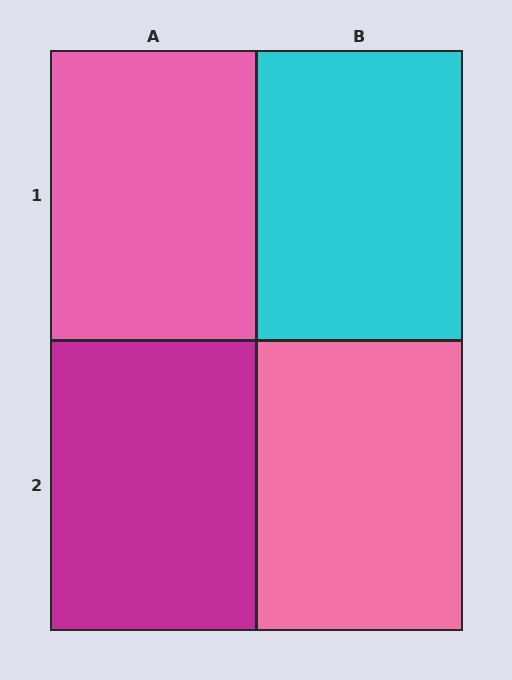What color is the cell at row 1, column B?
Cyan.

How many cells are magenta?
1 cell is magenta.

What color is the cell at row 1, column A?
Pink.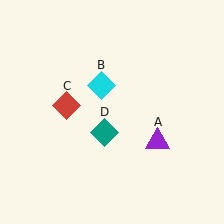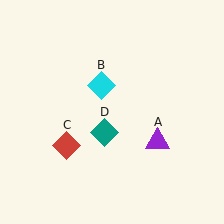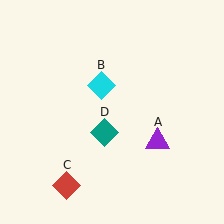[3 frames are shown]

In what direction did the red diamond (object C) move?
The red diamond (object C) moved down.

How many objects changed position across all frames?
1 object changed position: red diamond (object C).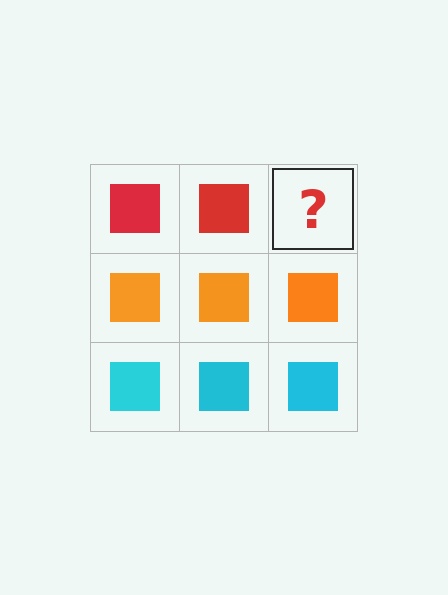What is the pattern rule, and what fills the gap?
The rule is that each row has a consistent color. The gap should be filled with a red square.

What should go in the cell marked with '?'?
The missing cell should contain a red square.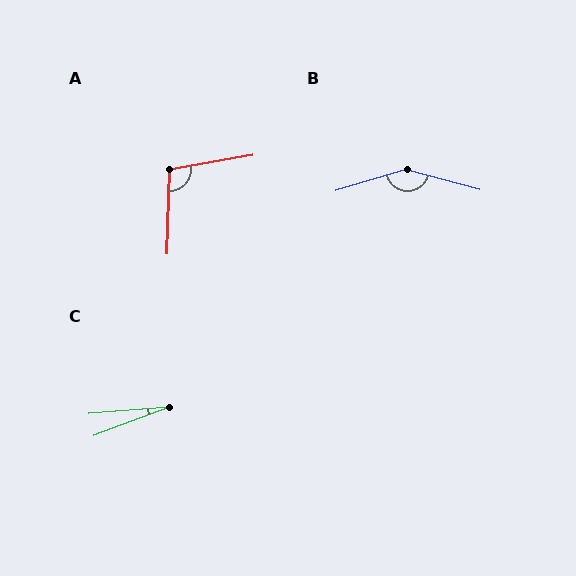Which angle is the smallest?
C, at approximately 16 degrees.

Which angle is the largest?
B, at approximately 148 degrees.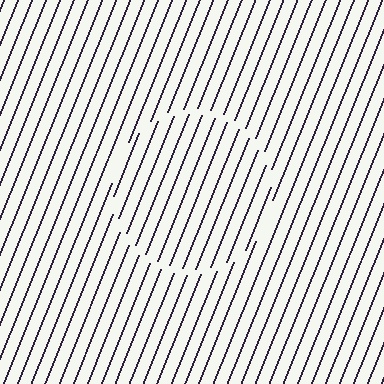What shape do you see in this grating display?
An illusory circle. The interior of the shape contains the same grating, shifted by half a period — the contour is defined by the phase discontinuity where line-ends from the inner and outer gratings abut.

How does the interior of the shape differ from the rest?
The interior of the shape contains the same grating, shifted by half a period — the contour is defined by the phase discontinuity where line-ends from the inner and outer gratings abut.